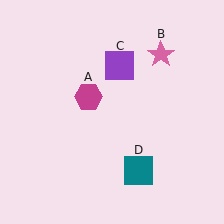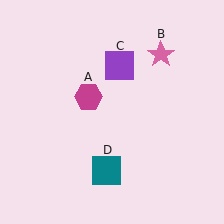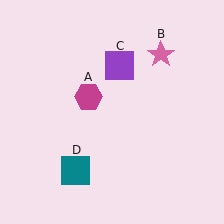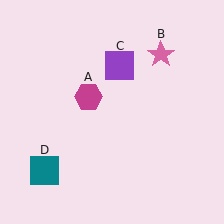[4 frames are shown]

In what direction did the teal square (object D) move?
The teal square (object D) moved left.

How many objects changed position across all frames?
1 object changed position: teal square (object D).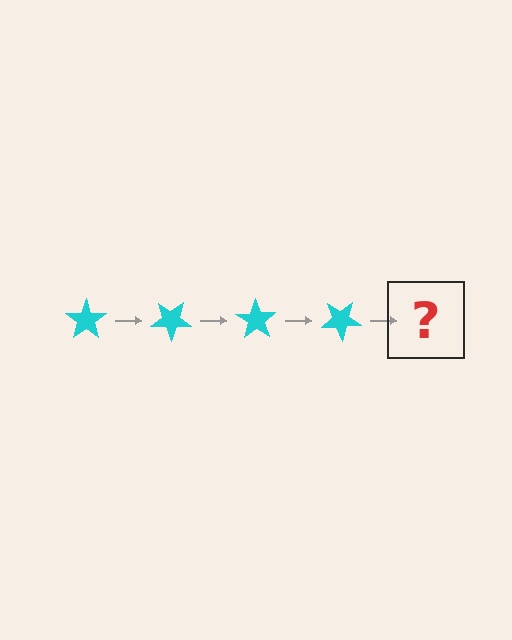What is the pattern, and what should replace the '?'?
The pattern is that the star rotates 35 degrees each step. The '?' should be a cyan star rotated 140 degrees.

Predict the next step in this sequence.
The next step is a cyan star rotated 140 degrees.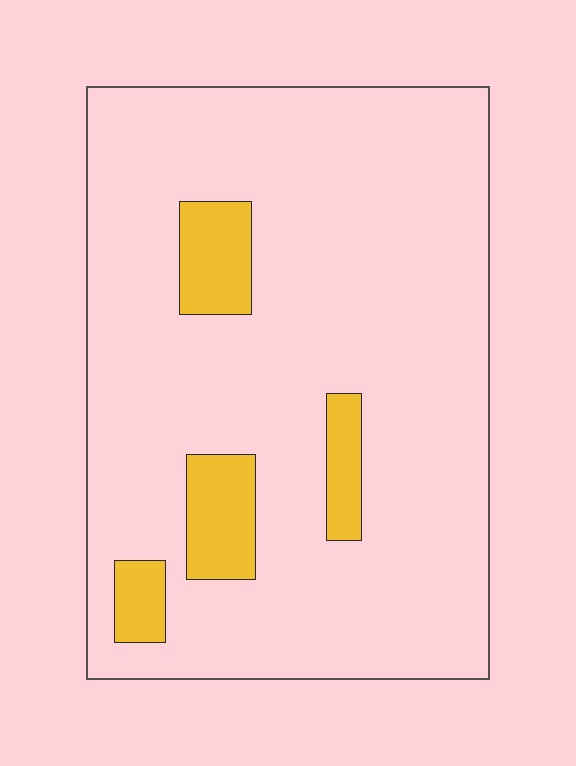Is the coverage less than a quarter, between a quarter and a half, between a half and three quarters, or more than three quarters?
Less than a quarter.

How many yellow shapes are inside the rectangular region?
4.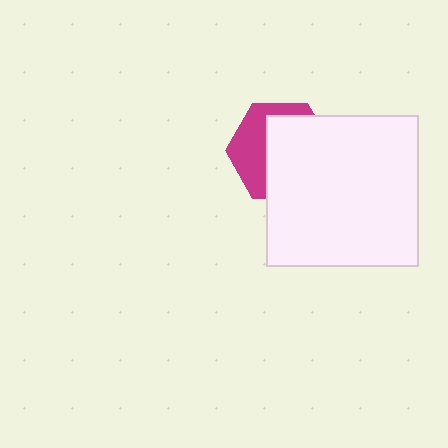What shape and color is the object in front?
The object in front is a white square.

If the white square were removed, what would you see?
You would see the complete magenta hexagon.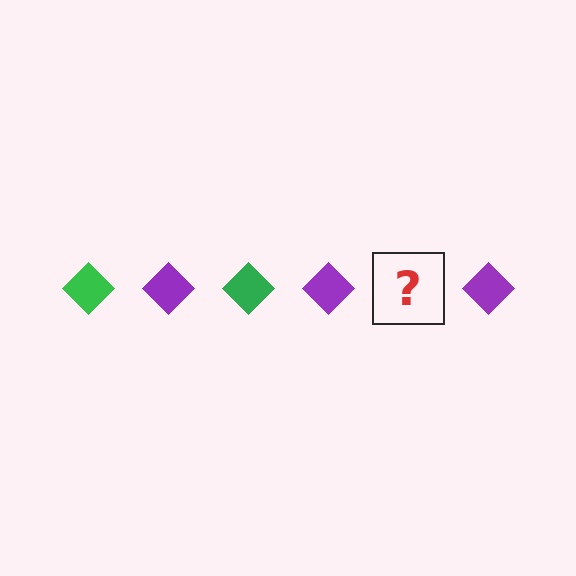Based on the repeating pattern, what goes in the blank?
The blank should be a green diamond.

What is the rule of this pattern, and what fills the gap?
The rule is that the pattern cycles through green, purple diamonds. The gap should be filled with a green diamond.